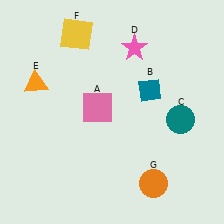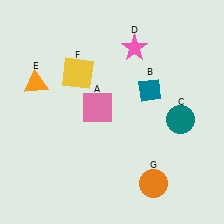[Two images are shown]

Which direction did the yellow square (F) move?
The yellow square (F) moved down.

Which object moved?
The yellow square (F) moved down.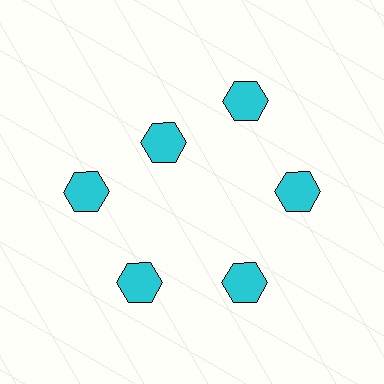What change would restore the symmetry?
The symmetry would be restored by moving it outward, back onto the ring so that all 6 hexagons sit at equal angles and equal distance from the center.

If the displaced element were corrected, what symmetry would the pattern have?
It would have 6-fold rotational symmetry — the pattern would map onto itself every 60 degrees.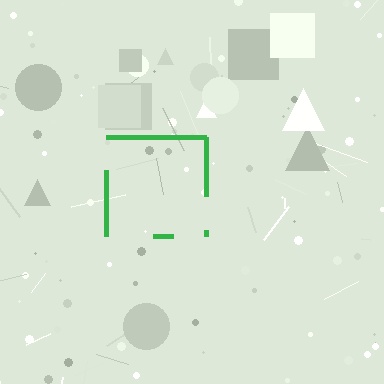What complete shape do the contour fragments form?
The contour fragments form a square.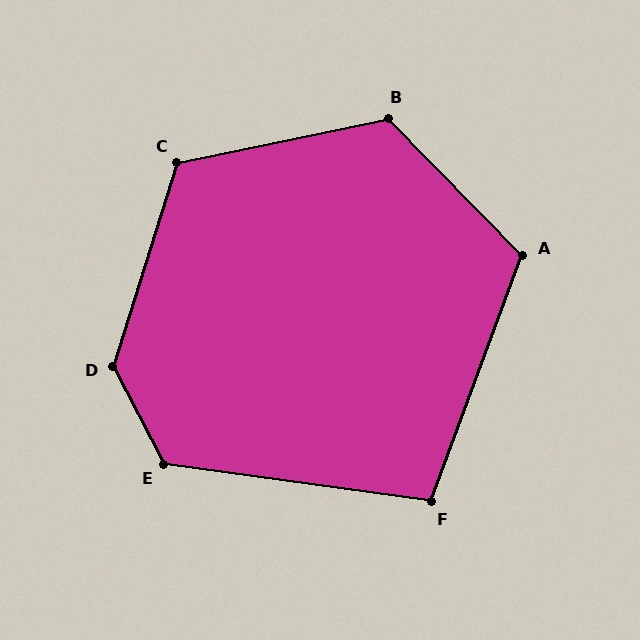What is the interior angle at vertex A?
Approximately 115 degrees (obtuse).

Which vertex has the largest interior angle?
D, at approximately 135 degrees.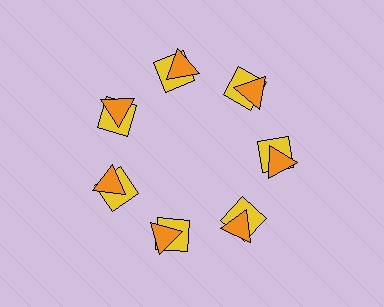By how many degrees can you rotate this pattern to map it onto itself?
The pattern maps onto itself every 51 degrees of rotation.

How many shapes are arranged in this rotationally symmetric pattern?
There are 14 shapes, arranged in 7 groups of 2.